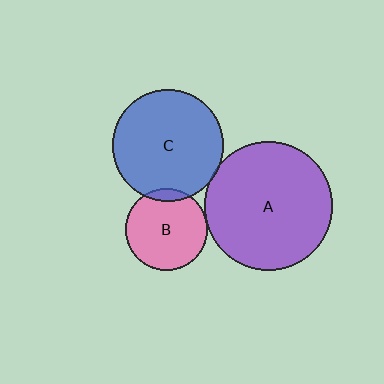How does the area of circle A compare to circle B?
Approximately 2.5 times.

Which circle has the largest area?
Circle A (purple).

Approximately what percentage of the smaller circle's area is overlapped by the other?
Approximately 5%.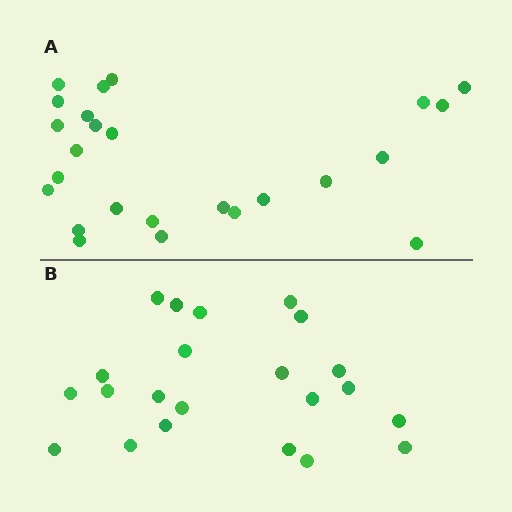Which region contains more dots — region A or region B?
Region A (the top region) has more dots.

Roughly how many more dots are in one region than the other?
Region A has just a few more — roughly 2 or 3 more dots than region B.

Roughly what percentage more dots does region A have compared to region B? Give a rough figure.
About 15% more.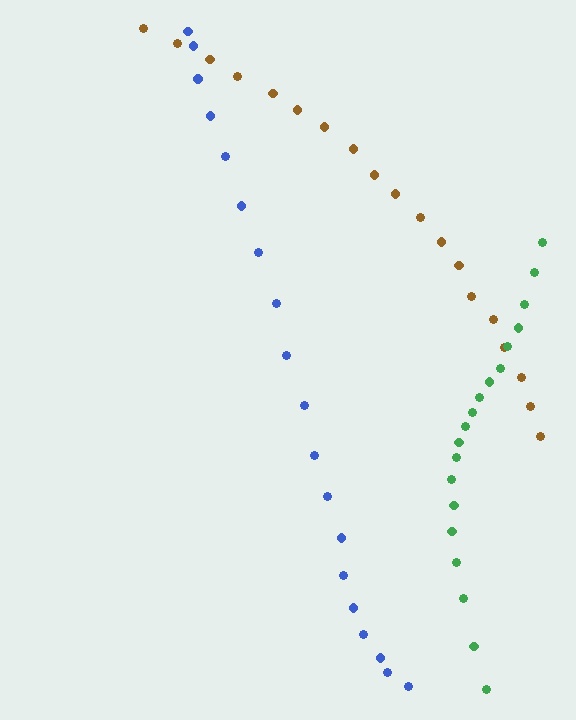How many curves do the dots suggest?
There are 3 distinct paths.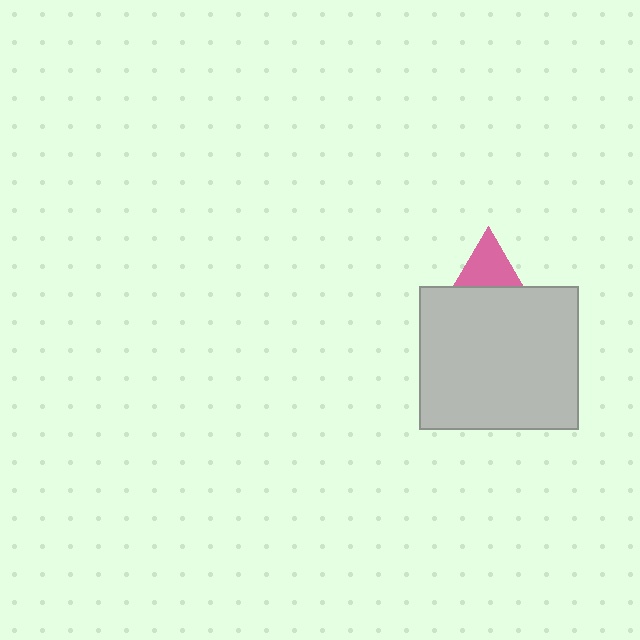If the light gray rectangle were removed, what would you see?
You would see the complete pink triangle.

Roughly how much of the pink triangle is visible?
A small part of it is visible (roughly 42%).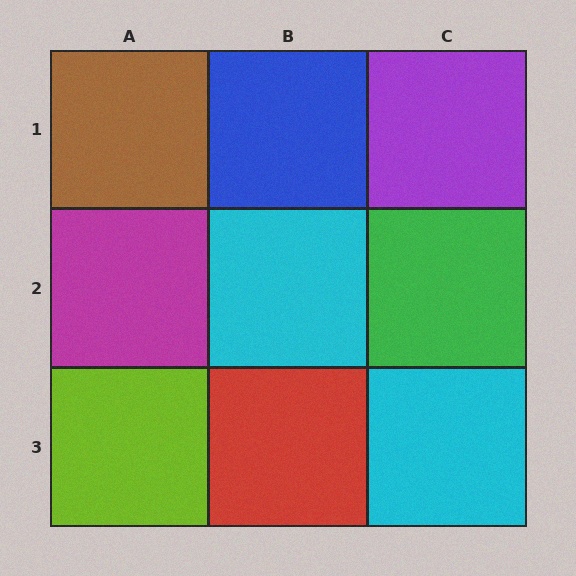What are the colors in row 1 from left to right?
Brown, blue, purple.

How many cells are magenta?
1 cell is magenta.